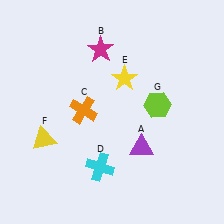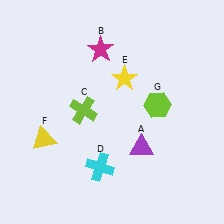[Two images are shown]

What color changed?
The cross (C) changed from orange in Image 1 to lime in Image 2.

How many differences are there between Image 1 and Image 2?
There is 1 difference between the two images.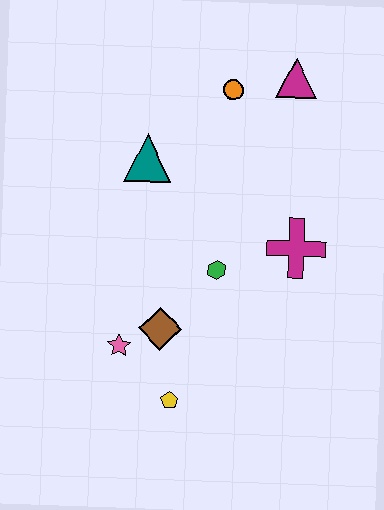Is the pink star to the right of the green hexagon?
No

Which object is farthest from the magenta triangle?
The yellow pentagon is farthest from the magenta triangle.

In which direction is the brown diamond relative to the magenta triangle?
The brown diamond is below the magenta triangle.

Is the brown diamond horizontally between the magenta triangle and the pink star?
Yes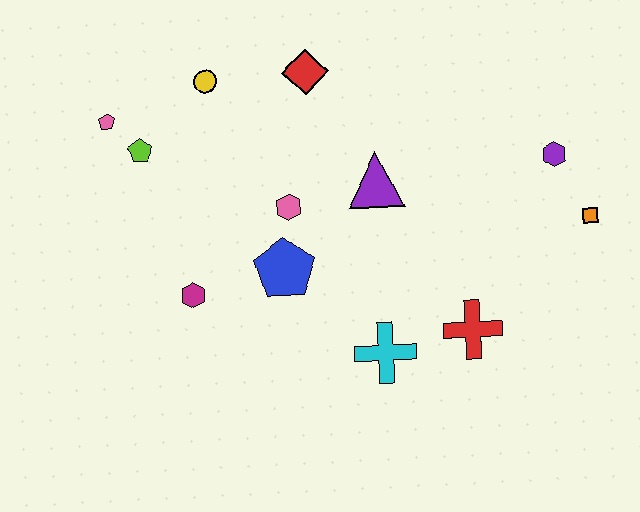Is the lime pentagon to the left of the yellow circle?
Yes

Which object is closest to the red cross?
The cyan cross is closest to the red cross.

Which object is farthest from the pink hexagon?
The orange square is farthest from the pink hexagon.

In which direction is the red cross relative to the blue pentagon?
The red cross is to the right of the blue pentagon.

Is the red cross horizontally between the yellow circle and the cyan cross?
No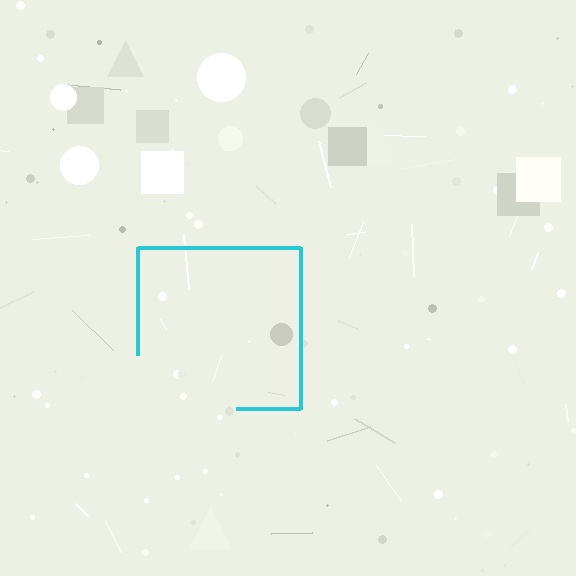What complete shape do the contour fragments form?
The contour fragments form a square.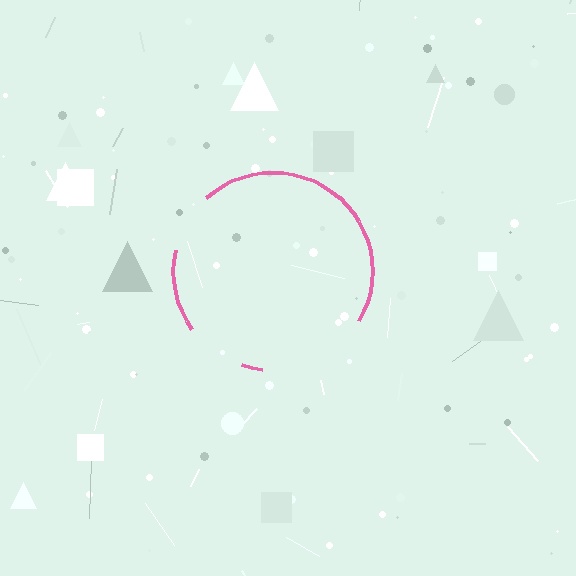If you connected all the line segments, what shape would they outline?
They would outline a circle.